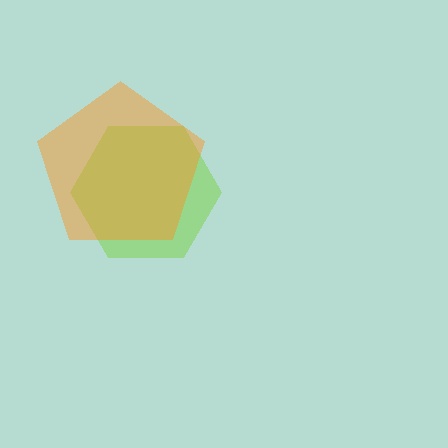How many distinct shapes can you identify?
There are 2 distinct shapes: a lime hexagon, an orange pentagon.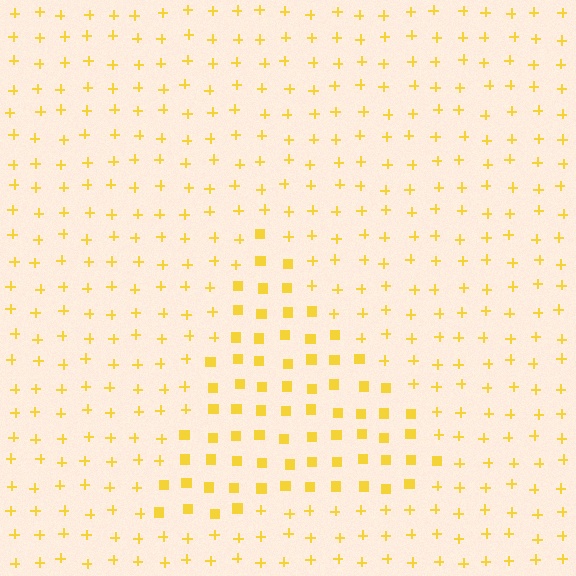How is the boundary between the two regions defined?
The boundary is defined by a change in element shape: squares inside vs. plus signs outside. All elements share the same color and spacing.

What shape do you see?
I see a triangle.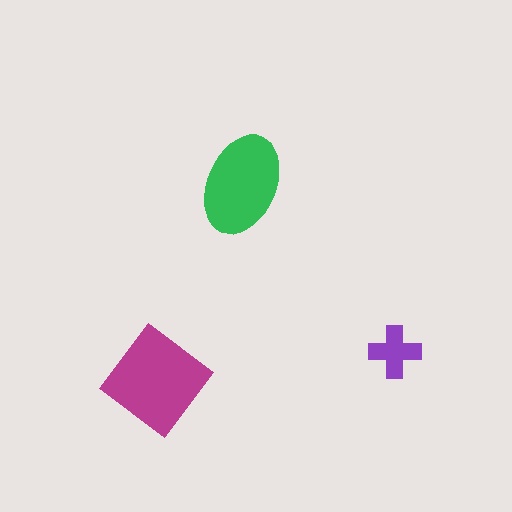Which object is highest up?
The green ellipse is topmost.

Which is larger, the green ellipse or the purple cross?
The green ellipse.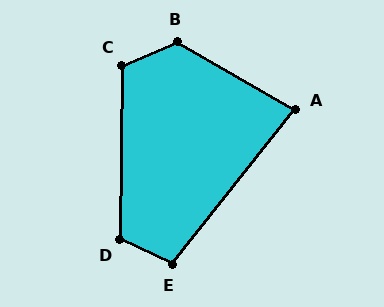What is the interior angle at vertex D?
Approximately 114 degrees (obtuse).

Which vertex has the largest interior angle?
B, at approximately 127 degrees.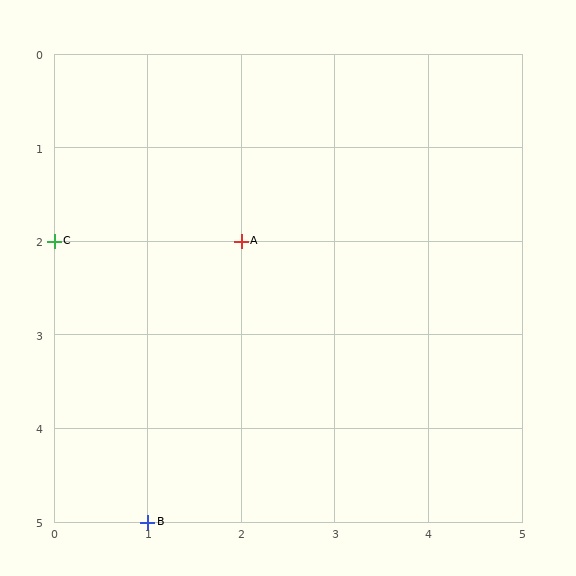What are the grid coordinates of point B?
Point B is at grid coordinates (1, 5).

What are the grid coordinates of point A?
Point A is at grid coordinates (2, 2).